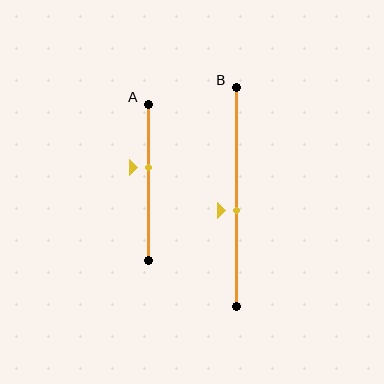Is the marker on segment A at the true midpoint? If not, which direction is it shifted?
No, the marker on segment A is shifted upward by about 10% of the segment length.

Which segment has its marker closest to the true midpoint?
Segment B has its marker closest to the true midpoint.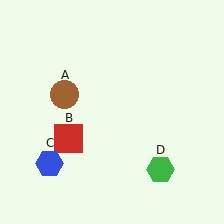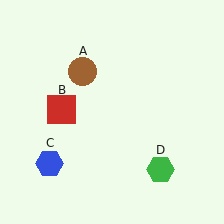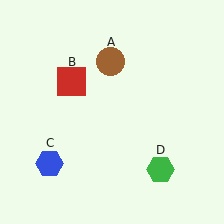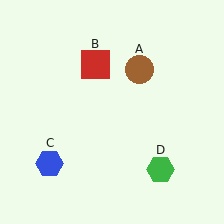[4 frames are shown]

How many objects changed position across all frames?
2 objects changed position: brown circle (object A), red square (object B).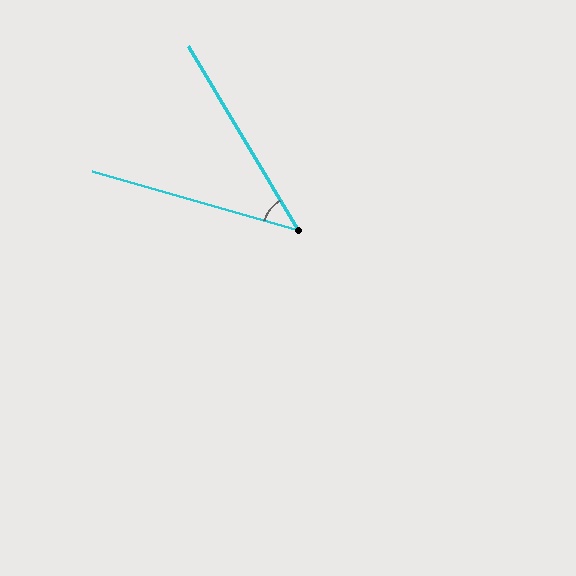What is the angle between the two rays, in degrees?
Approximately 43 degrees.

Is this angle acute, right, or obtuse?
It is acute.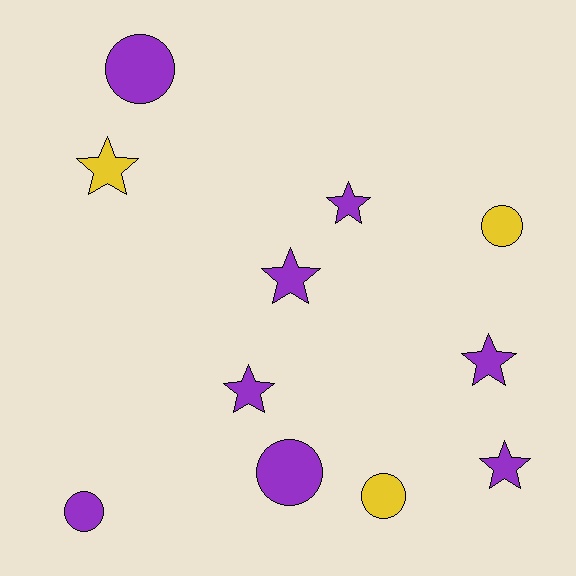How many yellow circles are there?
There are 2 yellow circles.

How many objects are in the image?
There are 11 objects.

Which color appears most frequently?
Purple, with 8 objects.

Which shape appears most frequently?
Star, with 6 objects.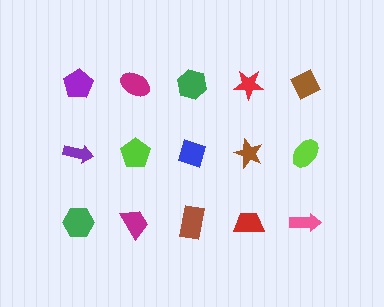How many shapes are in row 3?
5 shapes.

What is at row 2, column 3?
A blue diamond.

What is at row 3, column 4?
A red trapezoid.